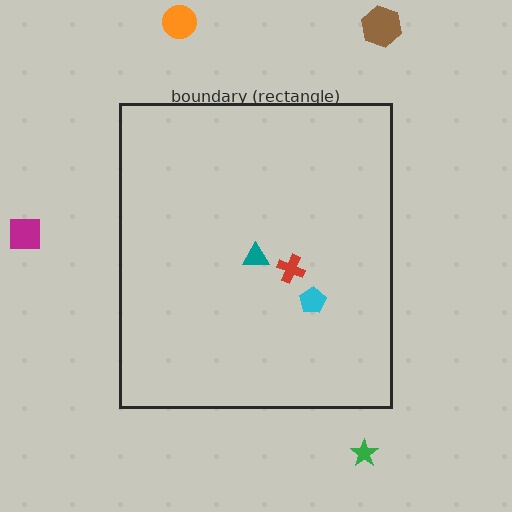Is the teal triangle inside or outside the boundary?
Inside.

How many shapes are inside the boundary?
3 inside, 4 outside.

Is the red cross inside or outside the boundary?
Inside.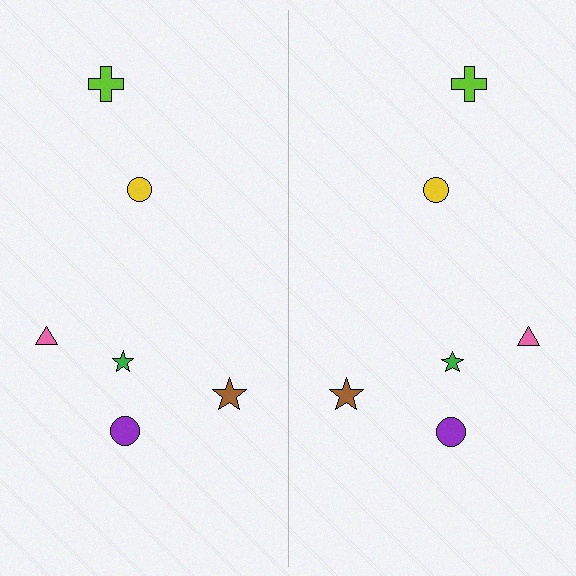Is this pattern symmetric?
Yes, this pattern has bilateral (reflection) symmetry.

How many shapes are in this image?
There are 12 shapes in this image.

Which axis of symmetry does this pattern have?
The pattern has a vertical axis of symmetry running through the center of the image.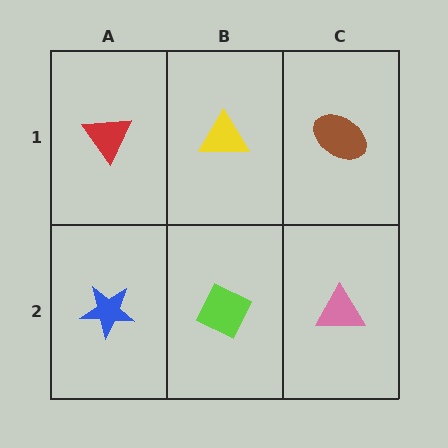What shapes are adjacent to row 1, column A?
A blue star (row 2, column A), a yellow triangle (row 1, column B).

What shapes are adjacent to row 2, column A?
A red triangle (row 1, column A), a lime diamond (row 2, column B).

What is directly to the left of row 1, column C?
A yellow triangle.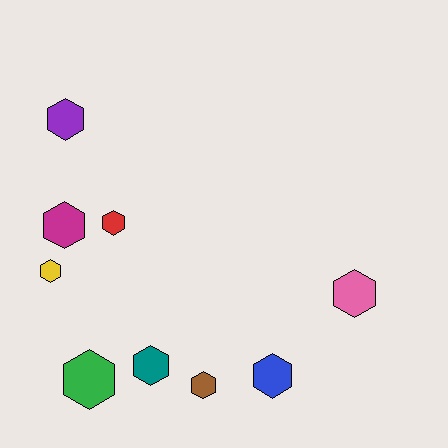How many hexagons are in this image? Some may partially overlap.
There are 9 hexagons.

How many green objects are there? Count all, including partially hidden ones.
There is 1 green object.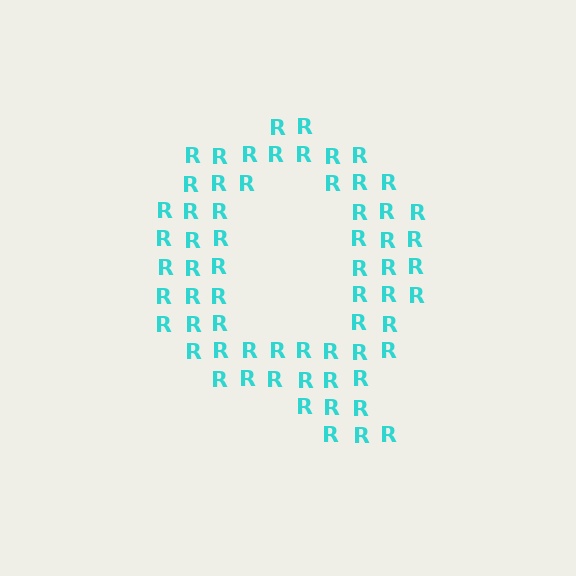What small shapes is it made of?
It is made of small letter R's.